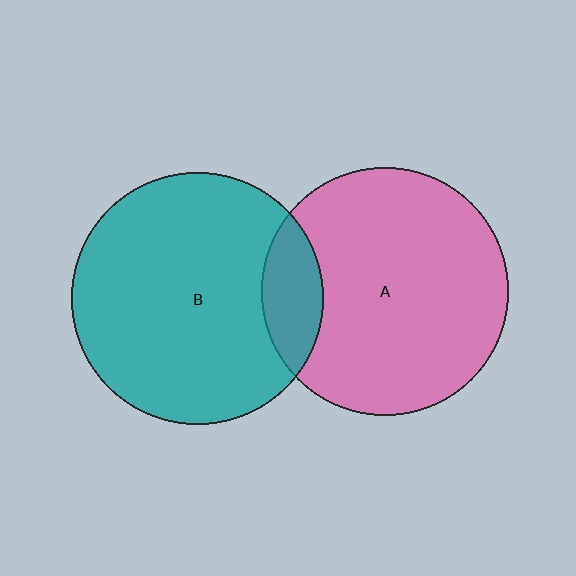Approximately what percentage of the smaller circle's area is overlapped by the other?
Approximately 15%.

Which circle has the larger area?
Circle B (teal).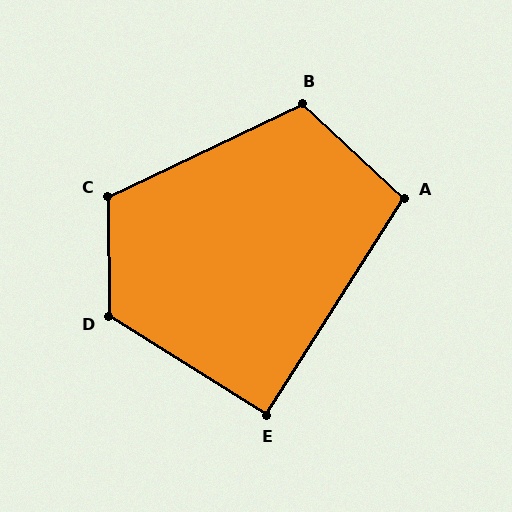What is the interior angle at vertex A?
Approximately 100 degrees (obtuse).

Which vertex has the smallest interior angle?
E, at approximately 91 degrees.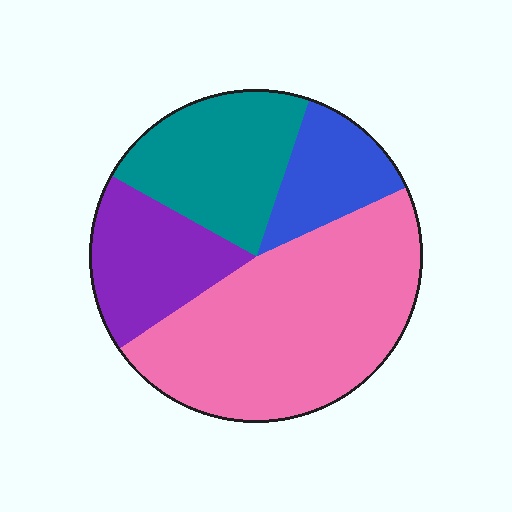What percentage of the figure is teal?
Teal covers roughly 20% of the figure.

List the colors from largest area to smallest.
From largest to smallest: pink, teal, purple, blue.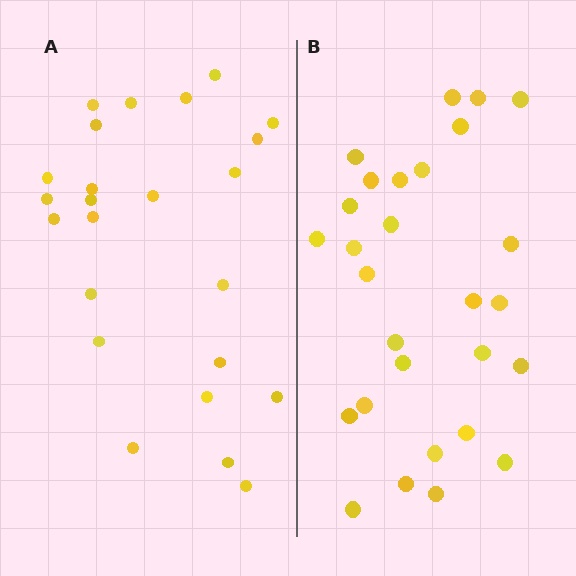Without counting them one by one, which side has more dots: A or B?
Region B (the right region) has more dots.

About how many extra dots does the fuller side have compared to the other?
Region B has about 4 more dots than region A.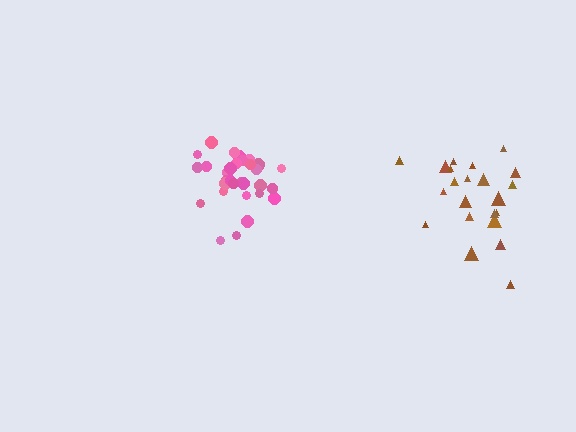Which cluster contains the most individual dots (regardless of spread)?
Pink (32).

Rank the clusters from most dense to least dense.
pink, brown.